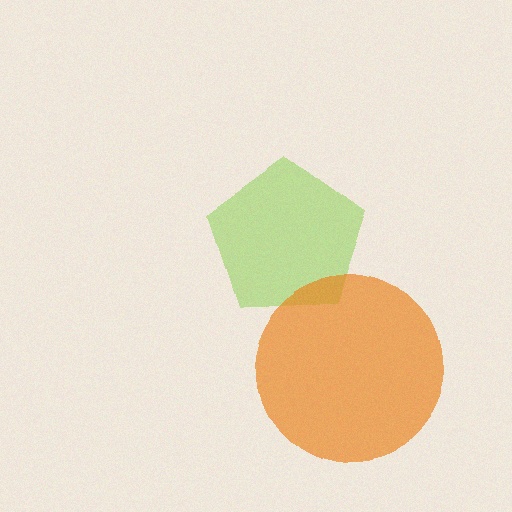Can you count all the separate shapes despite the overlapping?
Yes, there are 2 separate shapes.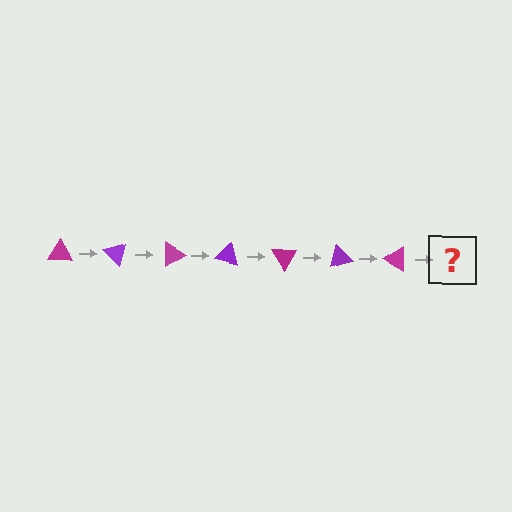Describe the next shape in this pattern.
It should be a purple triangle, rotated 315 degrees from the start.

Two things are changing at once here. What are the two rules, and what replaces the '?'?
The two rules are that it rotates 45 degrees each step and the color cycles through magenta and purple. The '?' should be a purple triangle, rotated 315 degrees from the start.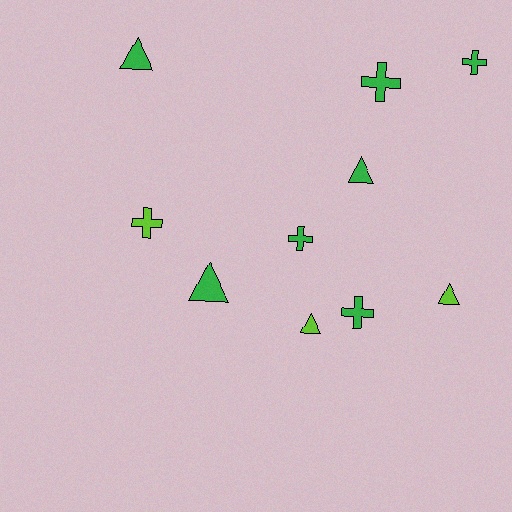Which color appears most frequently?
Green, with 7 objects.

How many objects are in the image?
There are 10 objects.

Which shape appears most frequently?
Triangle, with 5 objects.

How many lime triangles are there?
There are 2 lime triangles.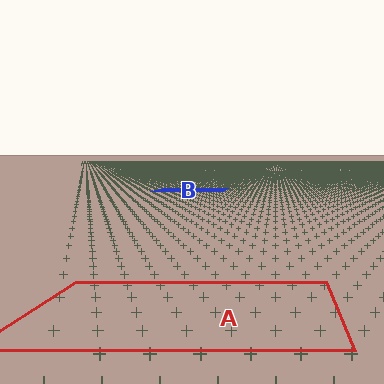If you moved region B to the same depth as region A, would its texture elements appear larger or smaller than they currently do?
They would appear larger. At a closer depth, the same texture elements are projected at a bigger on-screen size.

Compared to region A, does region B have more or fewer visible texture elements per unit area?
Region B has more texture elements per unit area — they are packed more densely because it is farther away.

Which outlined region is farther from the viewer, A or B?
Region B is farther from the viewer — the texture elements inside it appear smaller and more densely packed.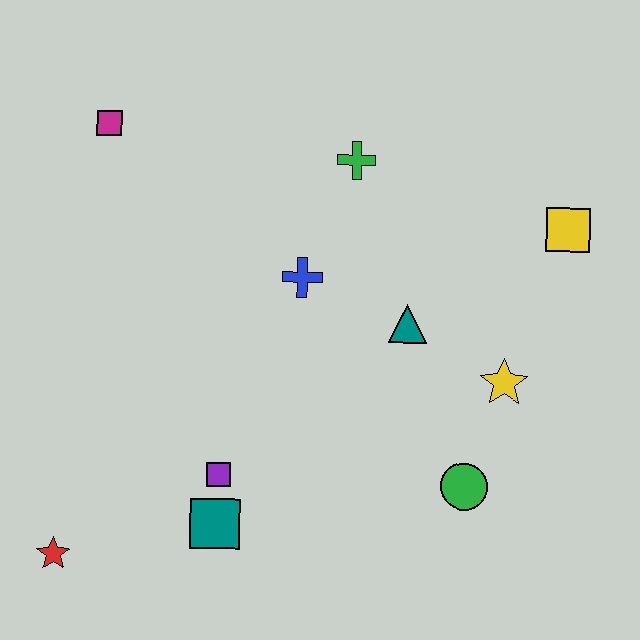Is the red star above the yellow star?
No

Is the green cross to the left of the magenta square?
No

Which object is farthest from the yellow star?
The red star is farthest from the yellow star.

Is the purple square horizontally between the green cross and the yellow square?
No